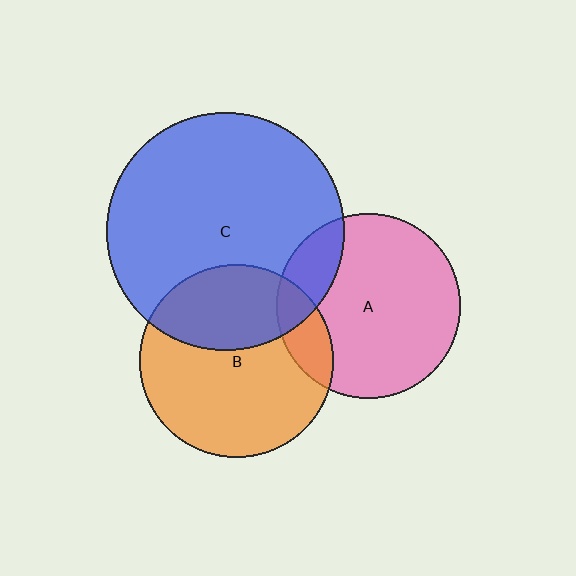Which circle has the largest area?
Circle C (blue).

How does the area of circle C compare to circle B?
Approximately 1.5 times.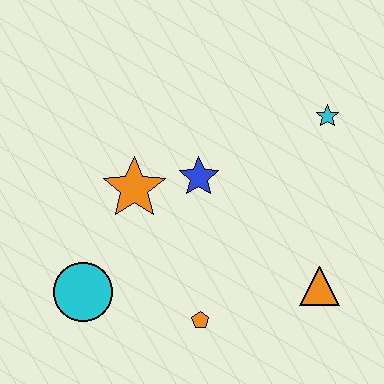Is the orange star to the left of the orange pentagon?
Yes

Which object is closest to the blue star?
The orange star is closest to the blue star.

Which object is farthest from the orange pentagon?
The cyan star is farthest from the orange pentagon.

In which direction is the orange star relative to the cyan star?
The orange star is to the left of the cyan star.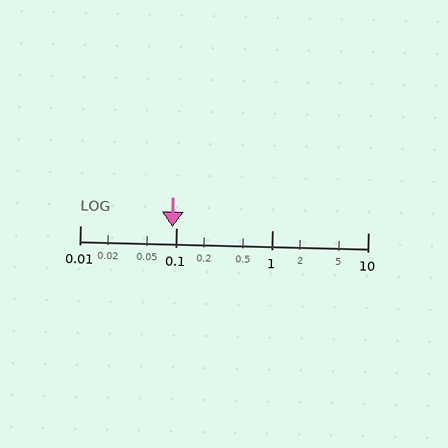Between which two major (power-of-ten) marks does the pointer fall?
The pointer is between 0.01 and 0.1.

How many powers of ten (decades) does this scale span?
The scale spans 3 decades, from 0.01 to 10.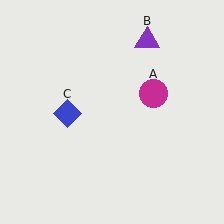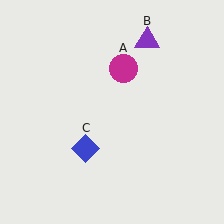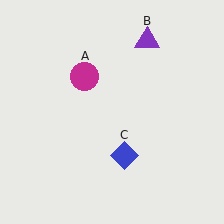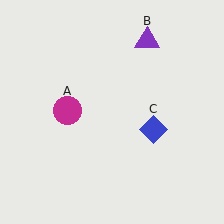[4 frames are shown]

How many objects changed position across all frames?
2 objects changed position: magenta circle (object A), blue diamond (object C).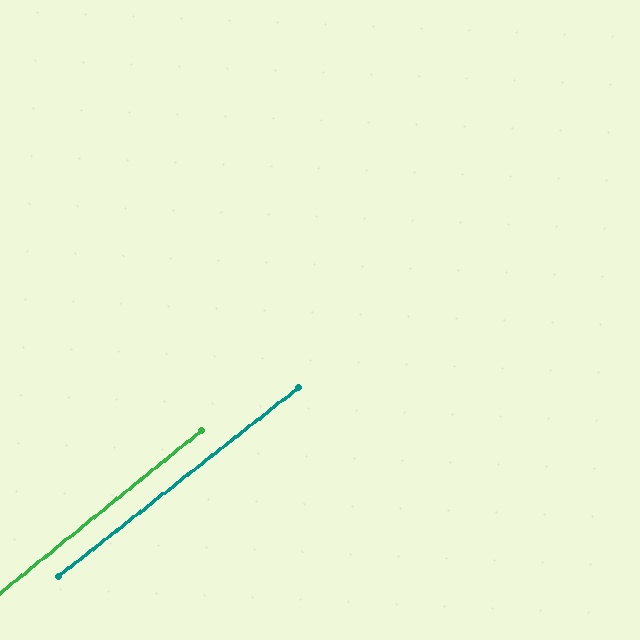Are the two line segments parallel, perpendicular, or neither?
Parallel — their directions differ by only 0.7°.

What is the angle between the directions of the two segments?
Approximately 1 degree.